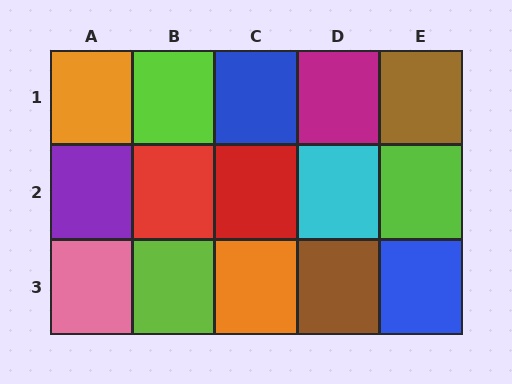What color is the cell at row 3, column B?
Lime.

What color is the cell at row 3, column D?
Brown.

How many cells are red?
2 cells are red.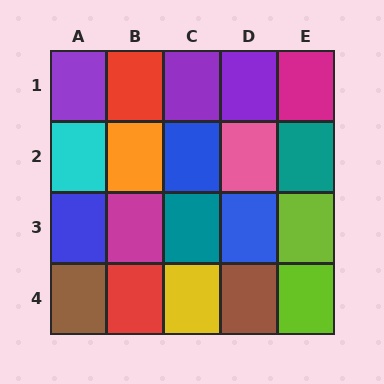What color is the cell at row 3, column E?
Lime.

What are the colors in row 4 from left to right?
Brown, red, yellow, brown, lime.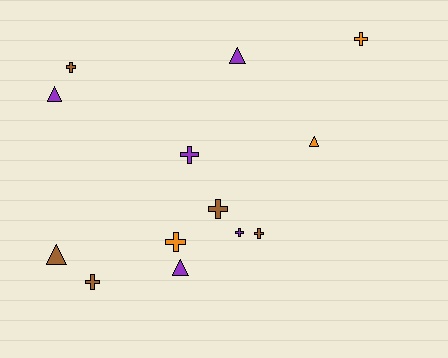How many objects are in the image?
There are 13 objects.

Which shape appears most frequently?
Cross, with 8 objects.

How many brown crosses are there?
There are 4 brown crosses.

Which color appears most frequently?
Brown, with 5 objects.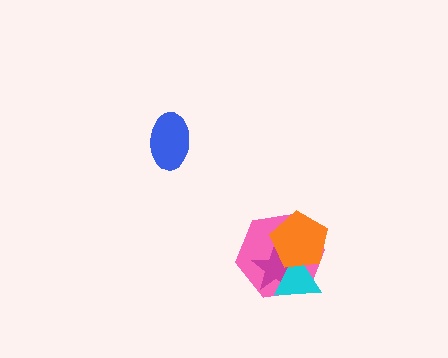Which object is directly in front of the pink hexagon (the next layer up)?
The magenta star is directly in front of the pink hexagon.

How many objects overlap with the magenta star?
3 objects overlap with the magenta star.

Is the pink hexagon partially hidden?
Yes, it is partially covered by another shape.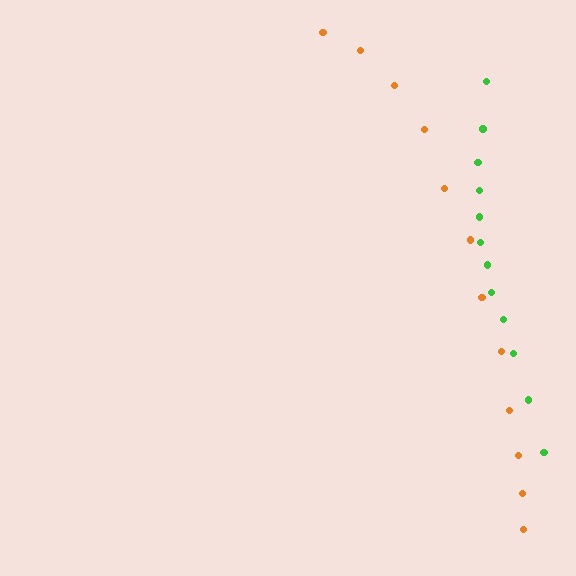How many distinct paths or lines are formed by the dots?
There are 2 distinct paths.